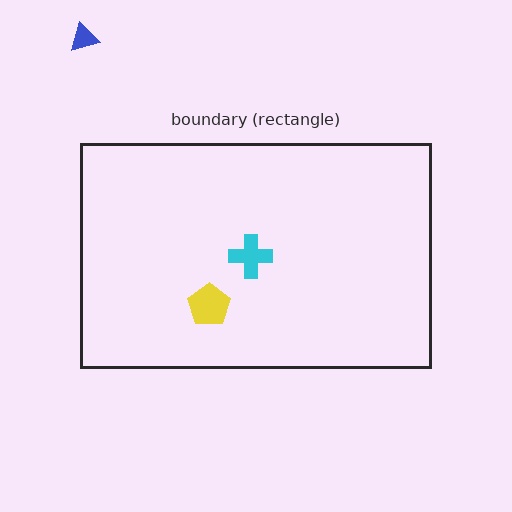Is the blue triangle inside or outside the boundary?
Outside.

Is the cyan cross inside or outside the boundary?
Inside.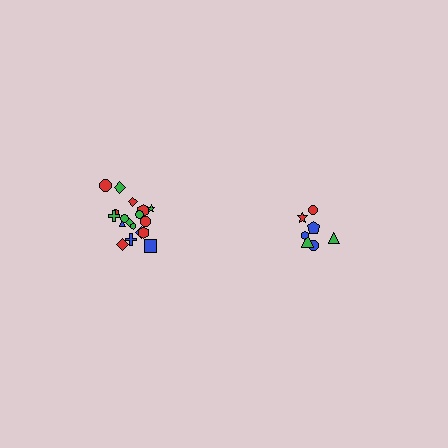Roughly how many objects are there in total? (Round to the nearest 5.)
Roughly 25 objects in total.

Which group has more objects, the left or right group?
The left group.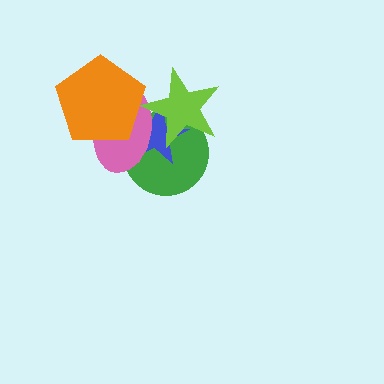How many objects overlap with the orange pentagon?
2 objects overlap with the orange pentagon.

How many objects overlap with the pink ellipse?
4 objects overlap with the pink ellipse.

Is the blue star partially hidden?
Yes, it is partially covered by another shape.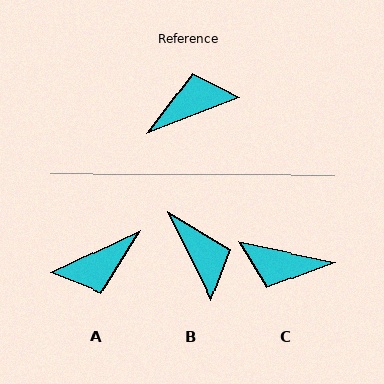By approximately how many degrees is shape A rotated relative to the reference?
Approximately 176 degrees clockwise.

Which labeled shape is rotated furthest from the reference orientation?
A, about 176 degrees away.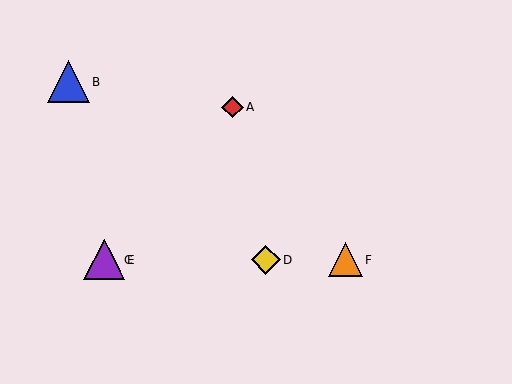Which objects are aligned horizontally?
Objects C, D, E, F are aligned horizontally.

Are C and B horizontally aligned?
No, C is at y≈260 and B is at y≈82.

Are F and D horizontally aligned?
Yes, both are at y≈260.